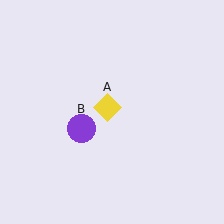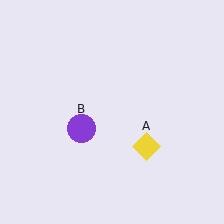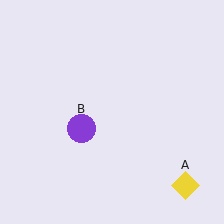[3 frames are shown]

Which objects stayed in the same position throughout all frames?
Purple circle (object B) remained stationary.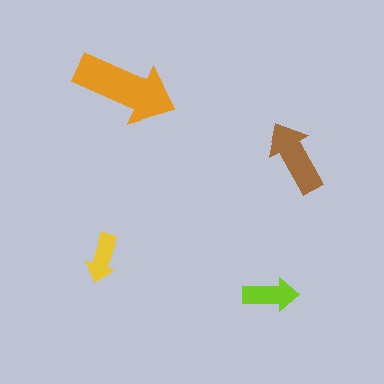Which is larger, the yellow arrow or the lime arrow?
The lime one.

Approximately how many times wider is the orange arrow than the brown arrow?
About 1.5 times wider.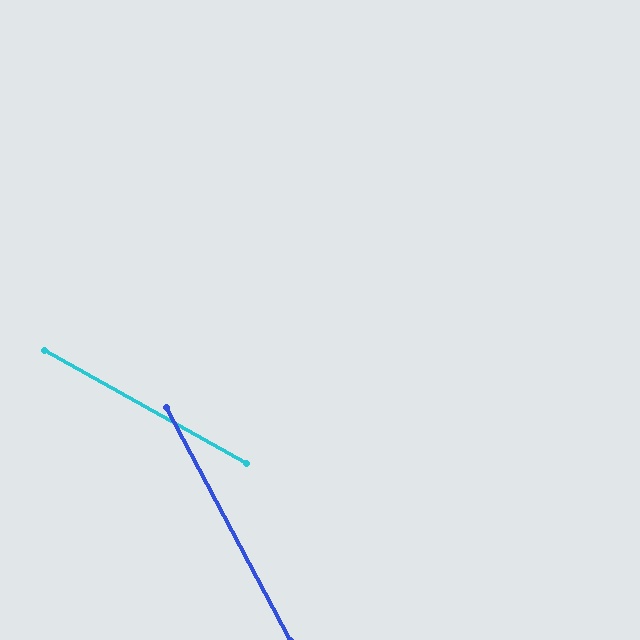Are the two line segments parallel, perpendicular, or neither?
Neither parallel nor perpendicular — they differ by about 32°.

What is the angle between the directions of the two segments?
Approximately 32 degrees.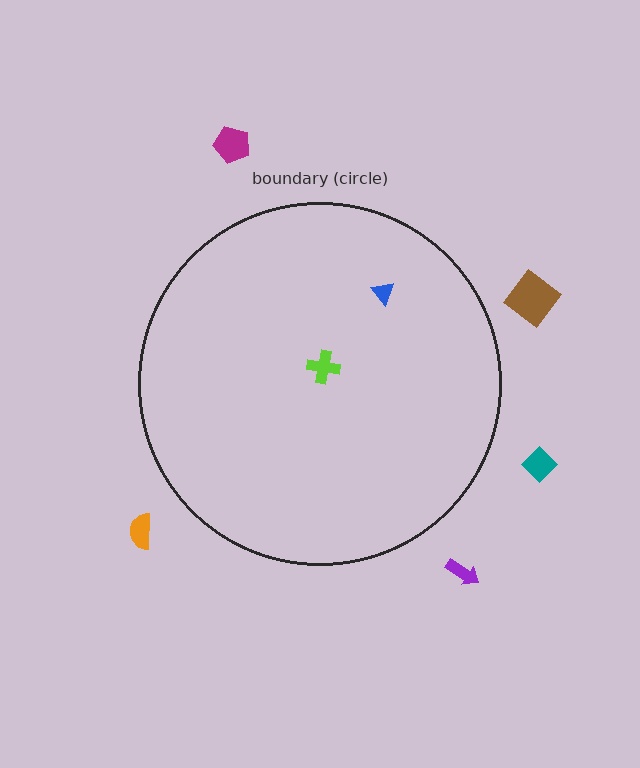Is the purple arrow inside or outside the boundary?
Outside.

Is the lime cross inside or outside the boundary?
Inside.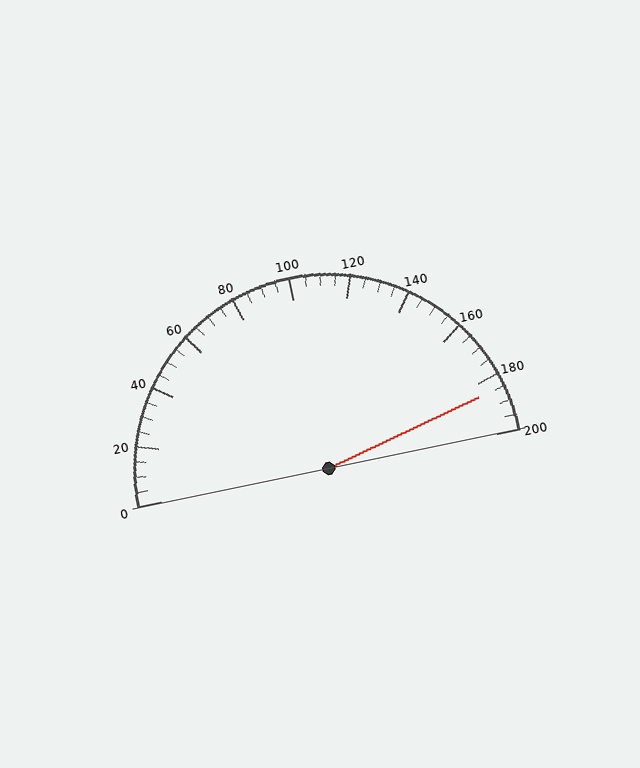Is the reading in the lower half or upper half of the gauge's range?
The reading is in the upper half of the range (0 to 200).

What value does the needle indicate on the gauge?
The needle indicates approximately 185.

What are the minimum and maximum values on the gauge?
The gauge ranges from 0 to 200.